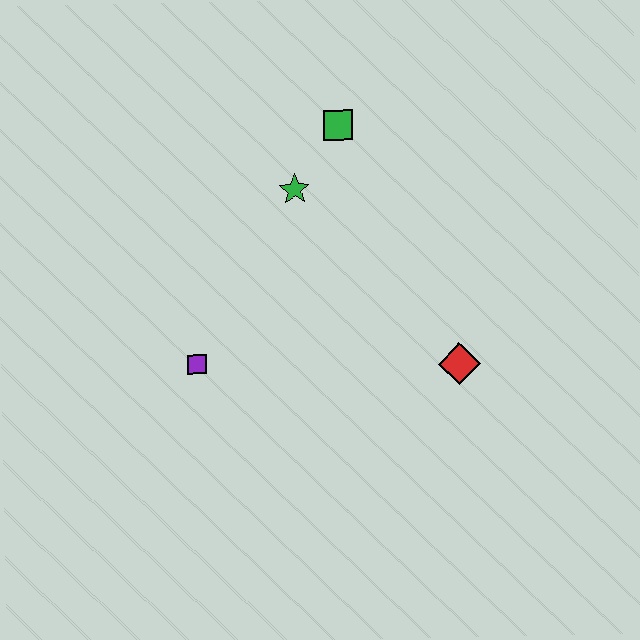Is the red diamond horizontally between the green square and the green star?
No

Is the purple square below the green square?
Yes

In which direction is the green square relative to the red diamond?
The green square is above the red diamond.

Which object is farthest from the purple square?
The green square is farthest from the purple square.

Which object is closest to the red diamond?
The green star is closest to the red diamond.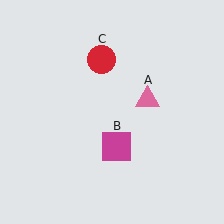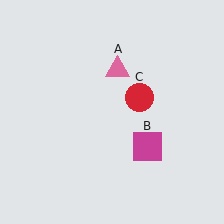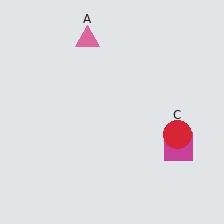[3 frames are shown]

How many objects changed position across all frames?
3 objects changed position: pink triangle (object A), magenta square (object B), red circle (object C).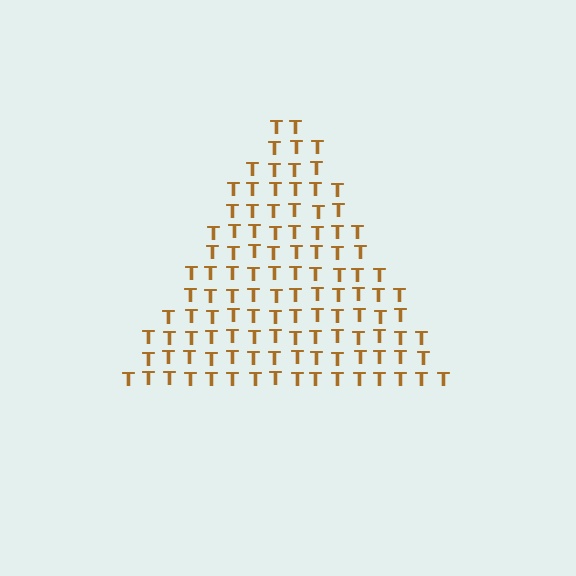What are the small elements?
The small elements are letter T's.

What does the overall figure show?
The overall figure shows a triangle.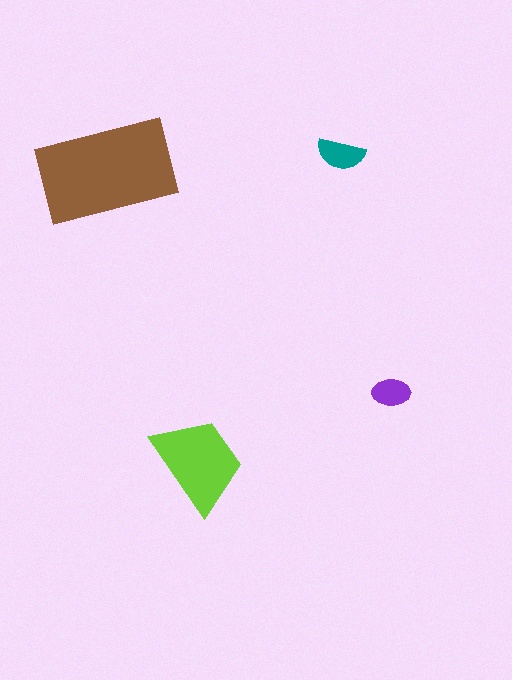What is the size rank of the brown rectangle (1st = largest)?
1st.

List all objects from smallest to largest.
The purple ellipse, the teal semicircle, the lime trapezoid, the brown rectangle.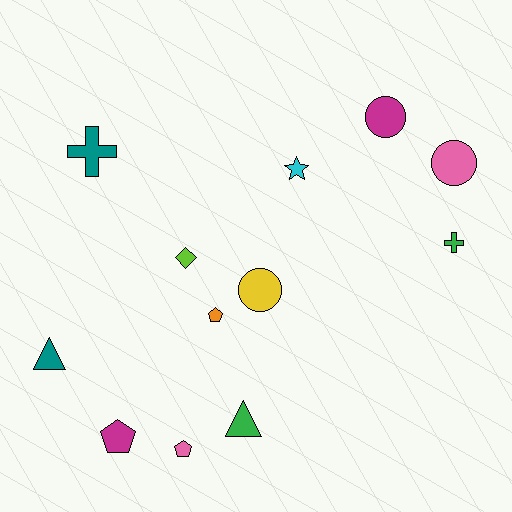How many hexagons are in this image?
There are no hexagons.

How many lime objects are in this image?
There is 1 lime object.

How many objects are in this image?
There are 12 objects.